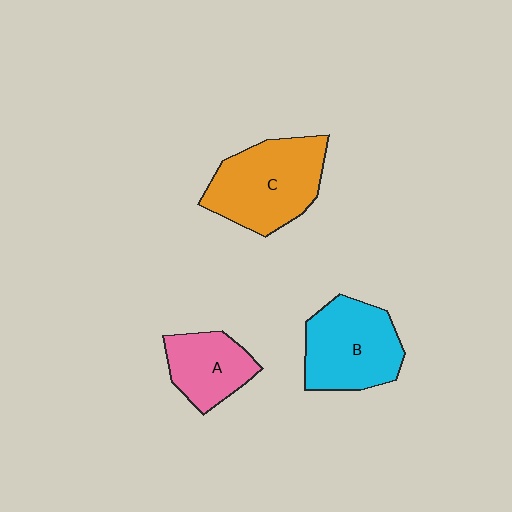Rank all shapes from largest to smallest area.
From largest to smallest: C (orange), B (cyan), A (pink).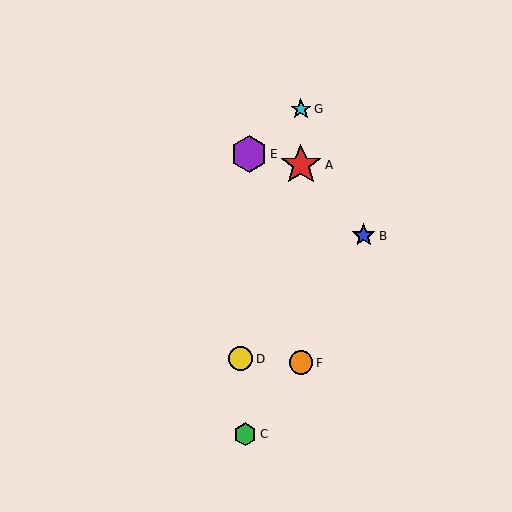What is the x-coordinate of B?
Object B is at x≈364.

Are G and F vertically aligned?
Yes, both are at x≈301.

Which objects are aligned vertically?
Objects A, F, G are aligned vertically.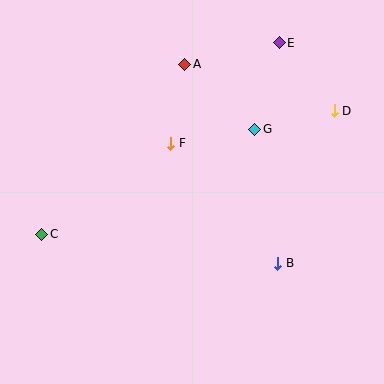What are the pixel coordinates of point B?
Point B is at (278, 263).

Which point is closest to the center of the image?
Point F at (171, 143) is closest to the center.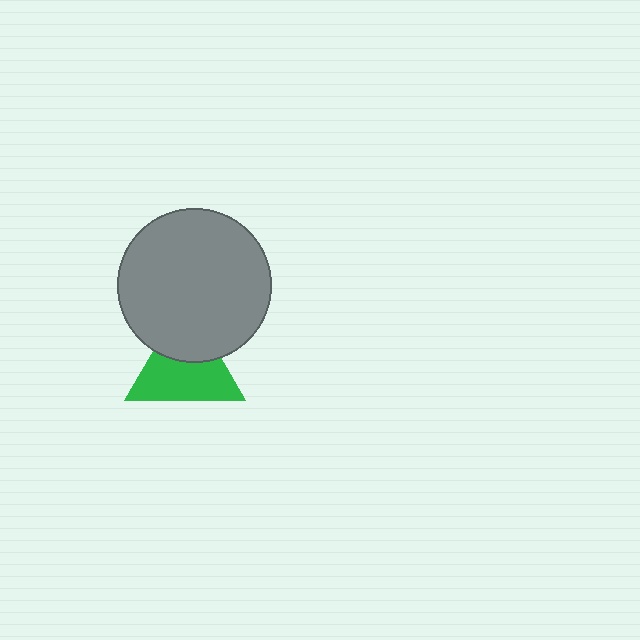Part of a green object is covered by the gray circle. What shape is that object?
It is a triangle.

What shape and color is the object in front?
The object in front is a gray circle.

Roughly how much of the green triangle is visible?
About half of it is visible (roughly 63%).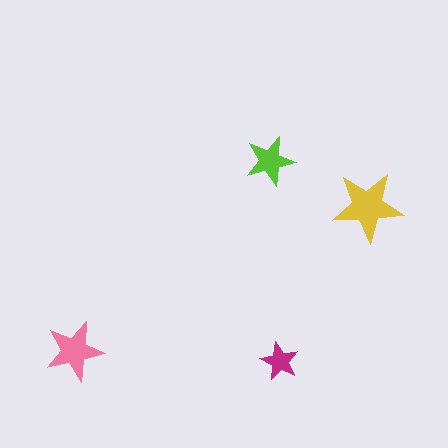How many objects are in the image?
There are 4 objects in the image.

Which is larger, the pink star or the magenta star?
The pink one.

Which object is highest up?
The lime star is topmost.